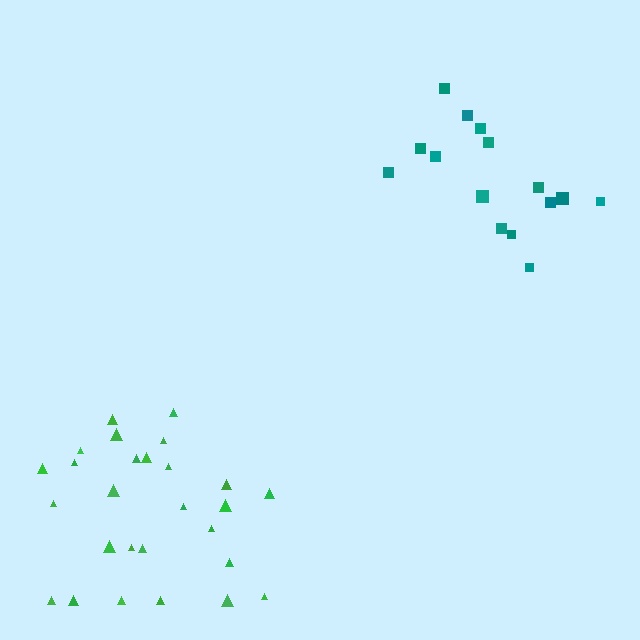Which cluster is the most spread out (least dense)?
Teal.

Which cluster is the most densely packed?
Green.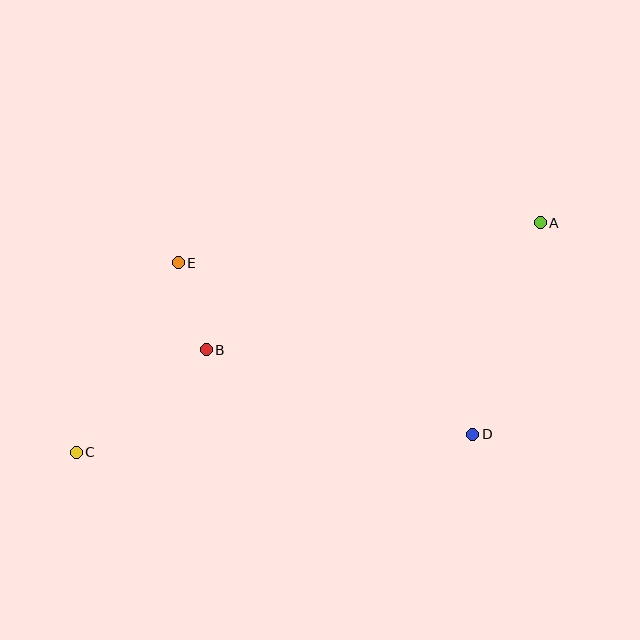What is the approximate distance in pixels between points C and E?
The distance between C and E is approximately 215 pixels.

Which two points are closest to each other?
Points B and E are closest to each other.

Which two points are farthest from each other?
Points A and C are farthest from each other.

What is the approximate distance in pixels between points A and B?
The distance between A and B is approximately 358 pixels.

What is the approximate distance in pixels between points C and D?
The distance between C and D is approximately 397 pixels.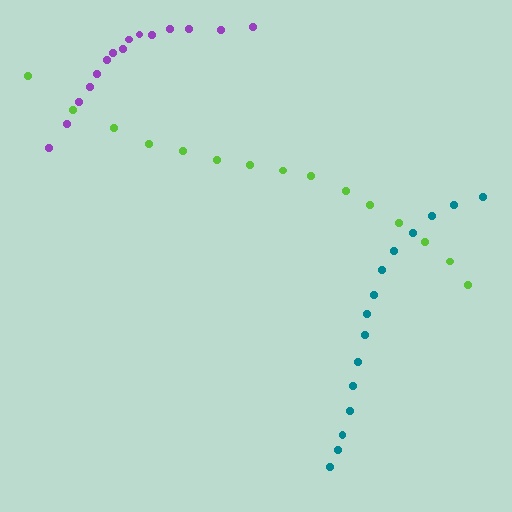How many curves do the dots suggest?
There are 3 distinct paths.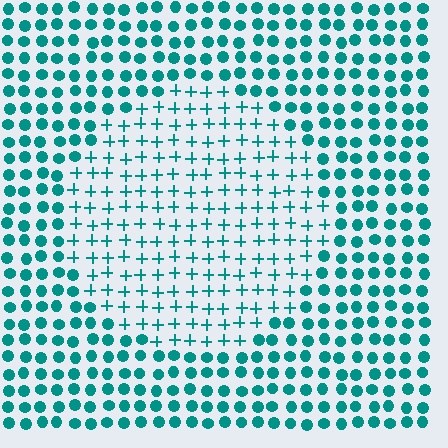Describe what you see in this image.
The image is filled with small teal elements arranged in a uniform grid. A circle-shaped region contains plus signs, while the surrounding area contains circles. The boundary is defined purely by the change in element shape.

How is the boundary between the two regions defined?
The boundary is defined by a change in element shape: plus signs inside vs. circles outside. All elements share the same color and spacing.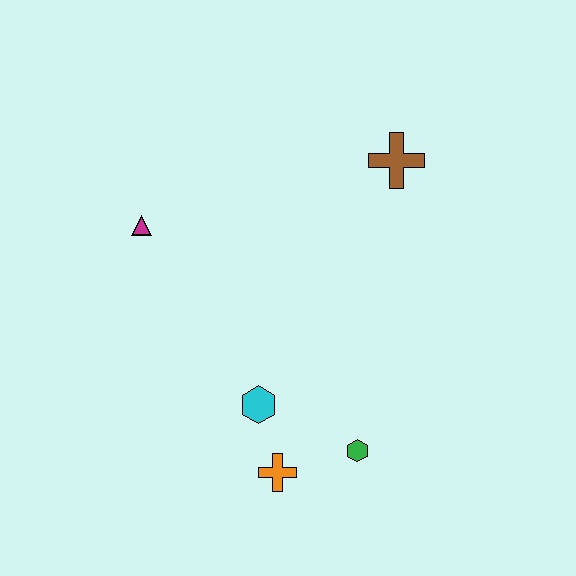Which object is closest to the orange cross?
The cyan hexagon is closest to the orange cross.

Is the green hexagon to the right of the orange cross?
Yes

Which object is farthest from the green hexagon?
The magenta triangle is farthest from the green hexagon.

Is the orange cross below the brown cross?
Yes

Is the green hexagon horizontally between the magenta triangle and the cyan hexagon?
No